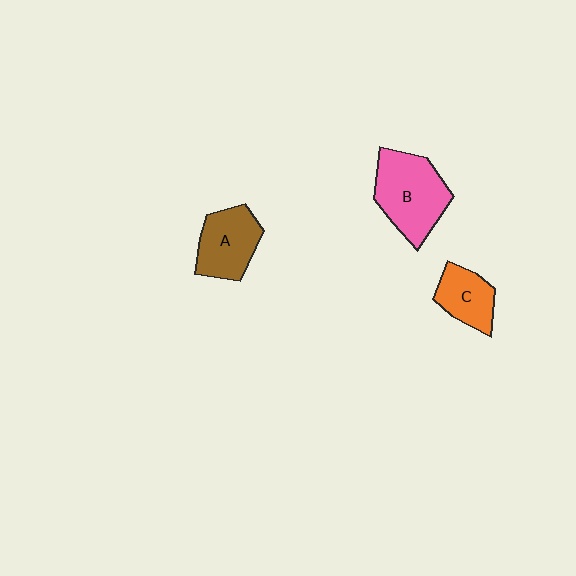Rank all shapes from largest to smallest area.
From largest to smallest: B (pink), A (brown), C (orange).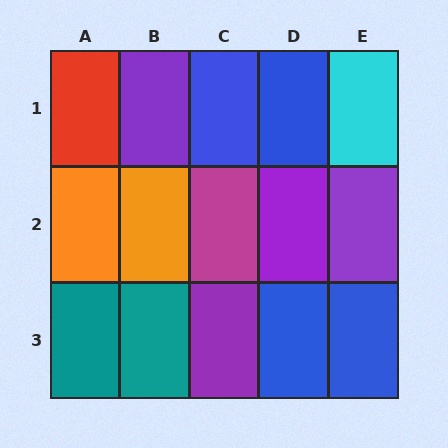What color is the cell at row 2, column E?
Purple.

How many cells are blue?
4 cells are blue.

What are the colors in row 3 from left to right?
Teal, teal, purple, blue, blue.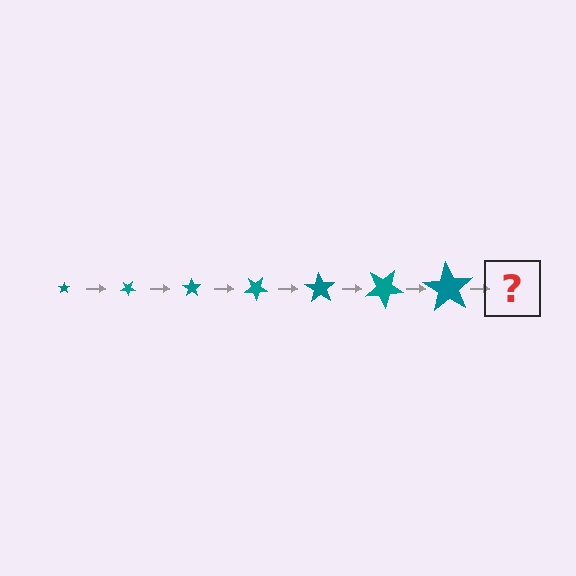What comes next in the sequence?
The next element should be a star, larger than the previous one and rotated 245 degrees from the start.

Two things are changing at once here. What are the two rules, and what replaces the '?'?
The two rules are that the star grows larger each step and it rotates 35 degrees each step. The '?' should be a star, larger than the previous one and rotated 245 degrees from the start.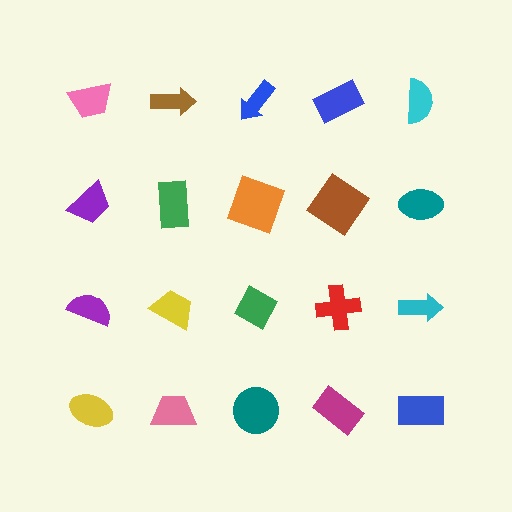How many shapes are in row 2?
5 shapes.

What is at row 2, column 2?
A green rectangle.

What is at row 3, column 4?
A red cross.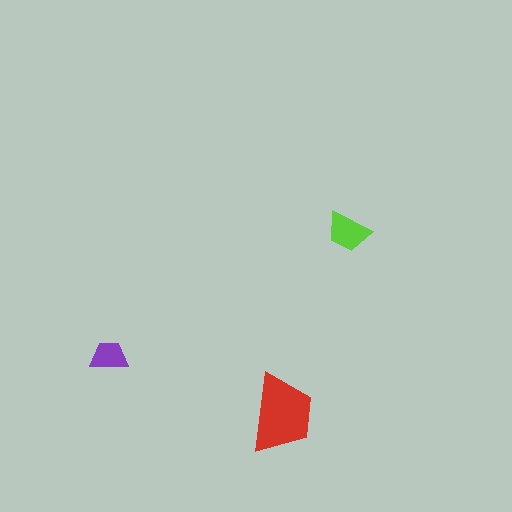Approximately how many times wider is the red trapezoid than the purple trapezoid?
About 2 times wider.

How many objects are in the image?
There are 3 objects in the image.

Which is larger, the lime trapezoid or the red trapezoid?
The red one.